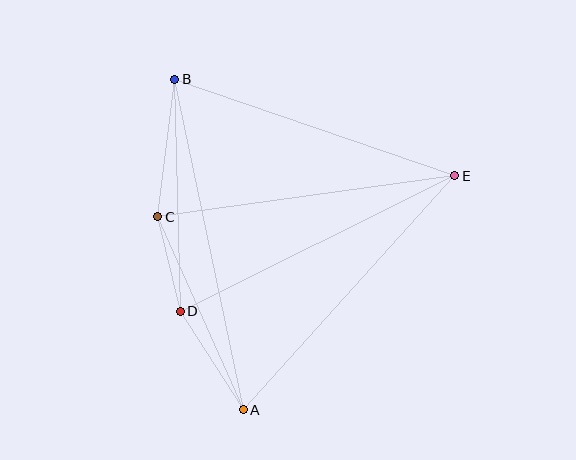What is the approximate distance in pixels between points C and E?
The distance between C and E is approximately 300 pixels.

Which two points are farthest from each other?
Points A and B are farthest from each other.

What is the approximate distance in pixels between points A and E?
The distance between A and E is approximately 315 pixels.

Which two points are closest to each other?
Points C and D are closest to each other.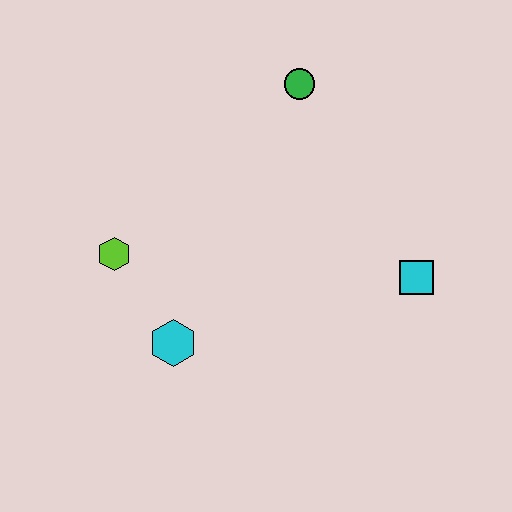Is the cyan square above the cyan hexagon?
Yes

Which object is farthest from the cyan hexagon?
The green circle is farthest from the cyan hexagon.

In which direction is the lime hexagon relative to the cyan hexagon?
The lime hexagon is above the cyan hexagon.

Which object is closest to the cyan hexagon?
The lime hexagon is closest to the cyan hexagon.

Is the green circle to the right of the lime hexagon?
Yes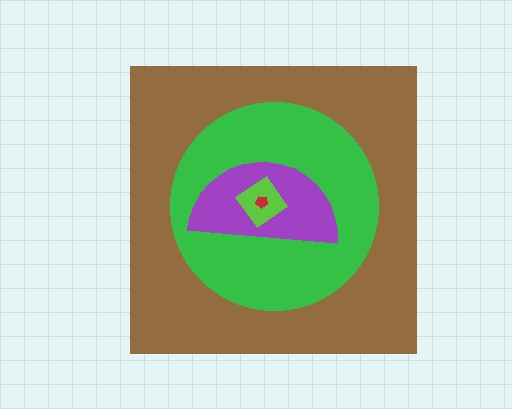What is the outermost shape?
The brown square.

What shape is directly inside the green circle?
The purple semicircle.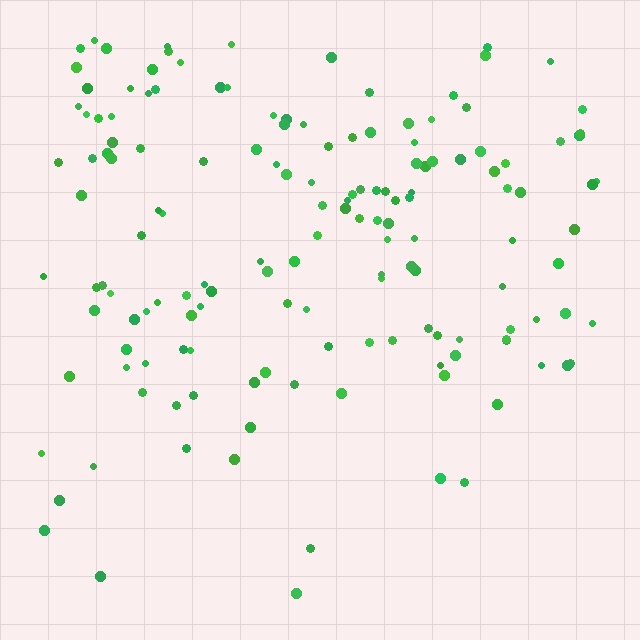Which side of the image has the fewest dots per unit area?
The bottom.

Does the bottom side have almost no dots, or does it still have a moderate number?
Still a moderate number, just noticeably fewer than the top.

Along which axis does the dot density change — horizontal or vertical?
Vertical.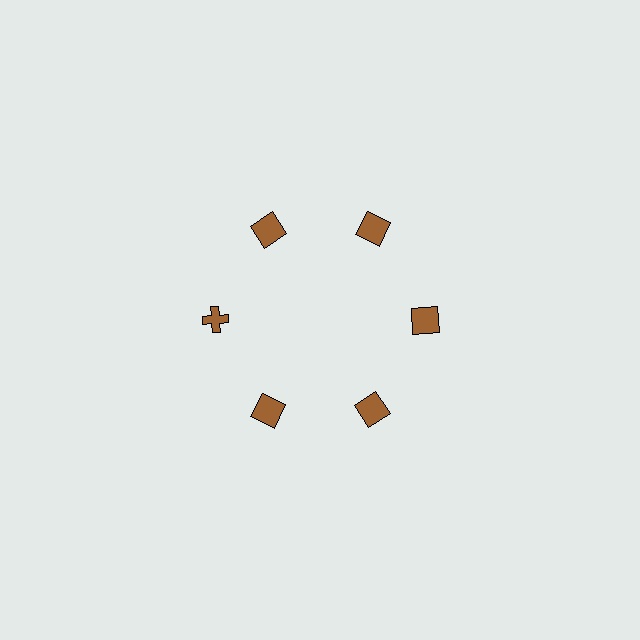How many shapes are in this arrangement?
There are 6 shapes arranged in a ring pattern.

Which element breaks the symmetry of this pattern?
The brown cross at roughly the 9 o'clock position breaks the symmetry. All other shapes are brown squares.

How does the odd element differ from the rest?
It has a different shape: cross instead of square.